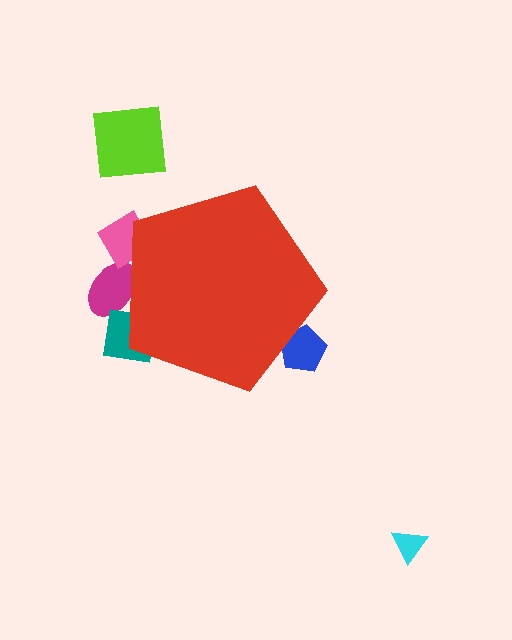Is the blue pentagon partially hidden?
Yes, the blue pentagon is partially hidden behind the red pentagon.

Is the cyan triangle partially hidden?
No, the cyan triangle is fully visible.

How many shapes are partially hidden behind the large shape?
4 shapes are partially hidden.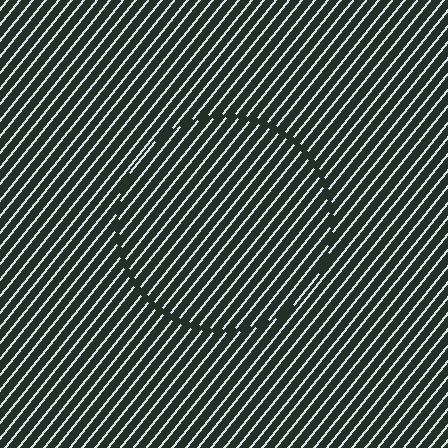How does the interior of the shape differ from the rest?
The interior of the shape contains the same grating, shifted by half a period — the contour is defined by the phase discontinuity where line-ends from the inner and outer gratings abut.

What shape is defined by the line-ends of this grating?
An illusory circle. The interior of the shape contains the same grating, shifted by half a period — the contour is defined by the phase discontinuity where line-ends from the inner and outer gratings abut.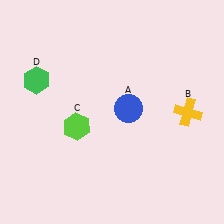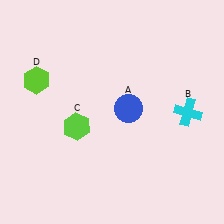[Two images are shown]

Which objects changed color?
B changed from yellow to cyan. D changed from green to lime.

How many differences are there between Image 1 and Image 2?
There are 2 differences between the two images.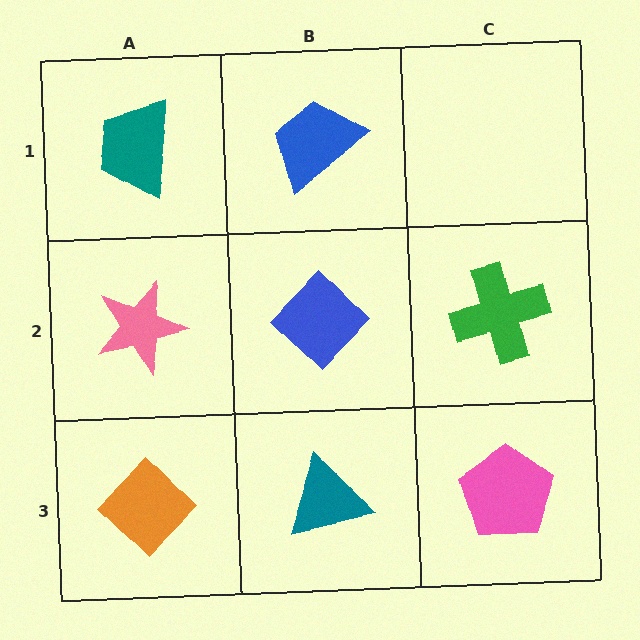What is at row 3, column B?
A teal triangle.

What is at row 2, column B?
A blue diamond.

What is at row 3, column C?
A pink pentagon.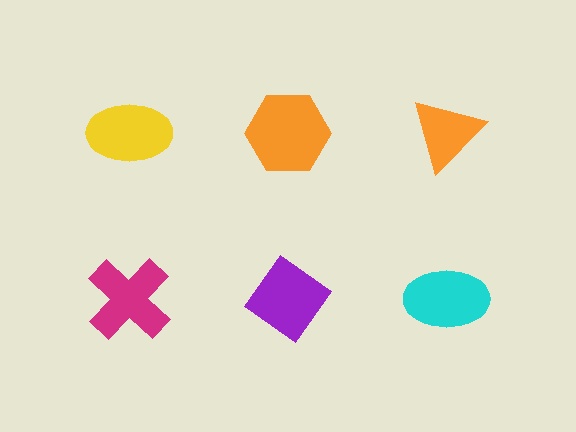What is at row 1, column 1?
A yellow ellipse.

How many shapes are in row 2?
3 shapes.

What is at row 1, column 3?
An orange triangle.